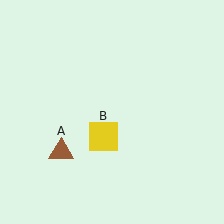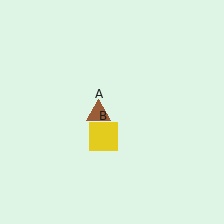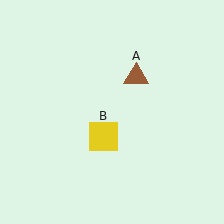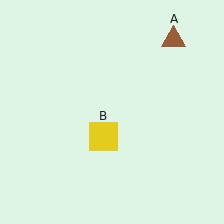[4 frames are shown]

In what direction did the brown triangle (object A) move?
The brown triangle (object A) moved up and to the right.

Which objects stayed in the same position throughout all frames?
Yellow square (object B) remained stationary.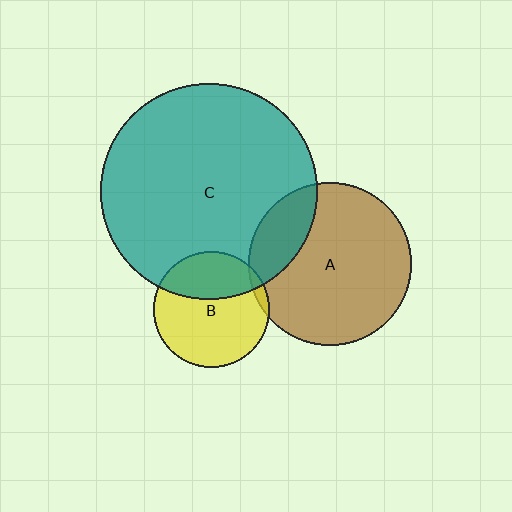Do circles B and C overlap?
Yes.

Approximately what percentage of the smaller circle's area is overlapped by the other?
Approximately 35%.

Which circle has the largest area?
Circle C (teal).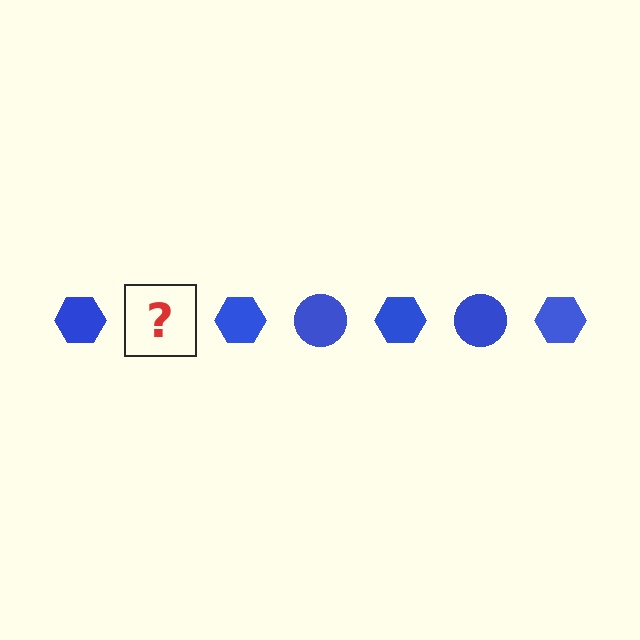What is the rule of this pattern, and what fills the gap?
The rule is that the pattern cycles through hexagon, circle shapes in blue. The gap should be filled with a blue circle.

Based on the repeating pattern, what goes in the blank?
The blank should be a blue circle.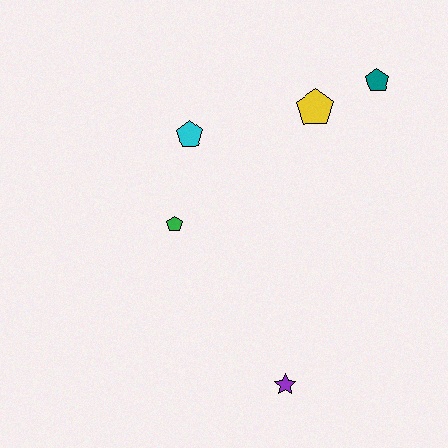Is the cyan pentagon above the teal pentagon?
No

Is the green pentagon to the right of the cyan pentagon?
No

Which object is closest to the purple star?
The green pentagon is closest to the purple star.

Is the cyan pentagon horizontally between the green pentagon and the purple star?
Yes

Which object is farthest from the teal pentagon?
The purple star is farthest from the teal pentagon.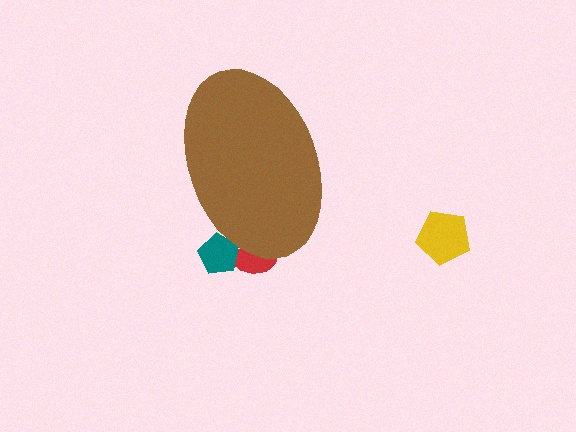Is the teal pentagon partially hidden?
Yes, the teal pentagon is partially hidden behind the brown ellipse.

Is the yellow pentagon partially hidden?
No, the yellow pentagon is fully visible.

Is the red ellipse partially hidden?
Yes, the red ellipse is partially hidden behind the brown ellipse.